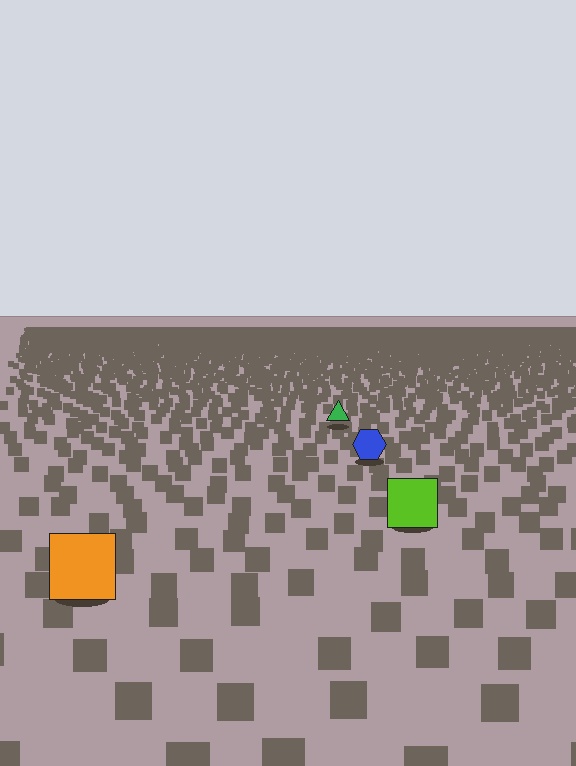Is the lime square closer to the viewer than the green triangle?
Yes. The lime square is closer — you can tell from the texture gradient: the ground texture is coarser near it.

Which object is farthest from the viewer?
The green triangle is farthest from the viewer. It appears smaller and the ground texture around it is denser.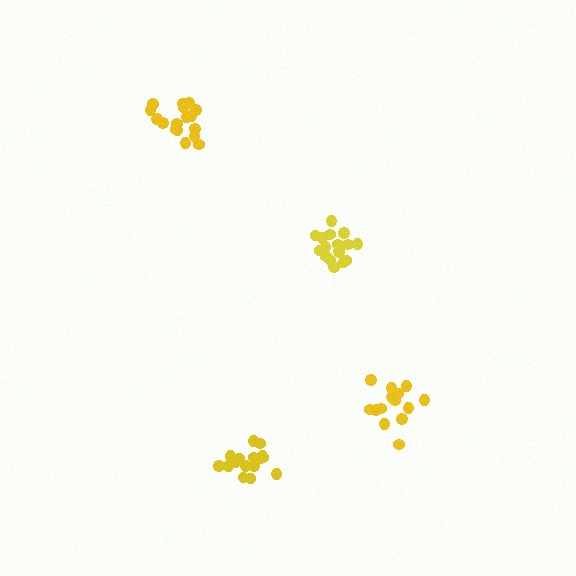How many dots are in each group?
Group 1: 17 dots, Group 2: 14 dots, Group 3: 18 dots, Group 4: 16 dots (65 total).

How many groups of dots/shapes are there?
There are 4 groups.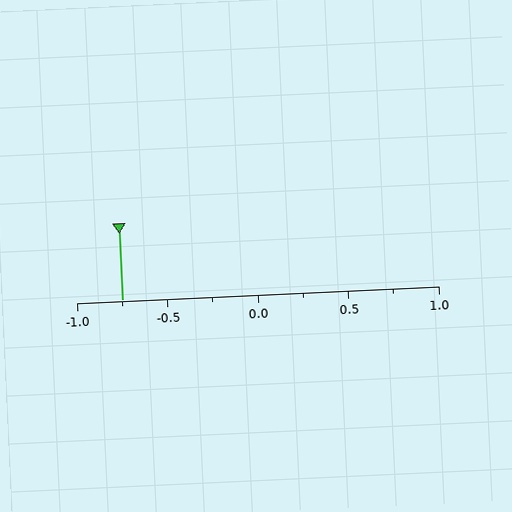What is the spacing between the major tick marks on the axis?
The major ticks are spaced 0.5 apart.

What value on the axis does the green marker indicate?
The marker indicates approximately -0.75.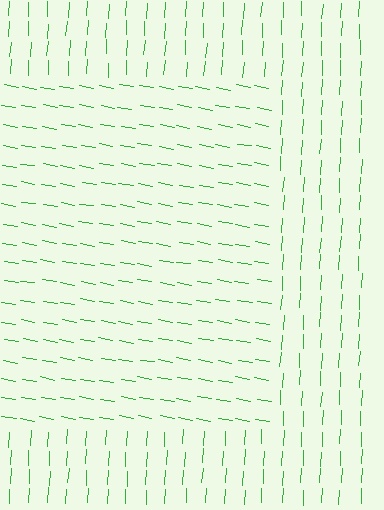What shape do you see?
I see a rectangle.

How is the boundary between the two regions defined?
The boundary is defined purely by a change in line orientation (approximately 83 degrees difference). All lines are the same color and thickness.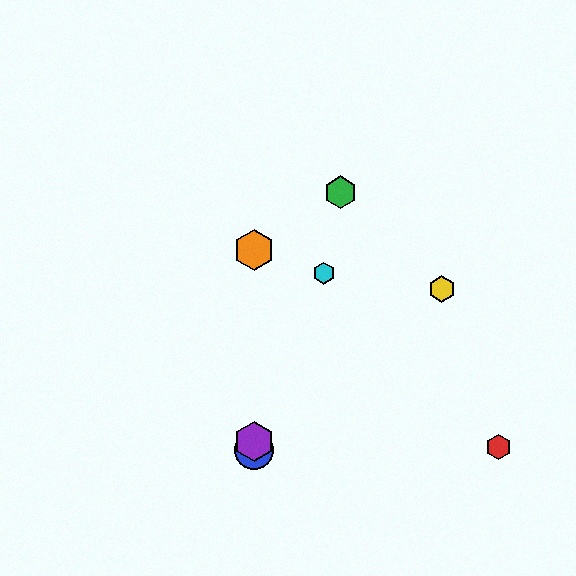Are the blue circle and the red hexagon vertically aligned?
No, the blue circle is at x≈254 and the red hexagon is at x≈499.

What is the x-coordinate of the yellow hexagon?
The yellow hexagon is at x≈442.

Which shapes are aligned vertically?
The blue circle, the purple hexagon, the orange hexagon are aligned vertically.